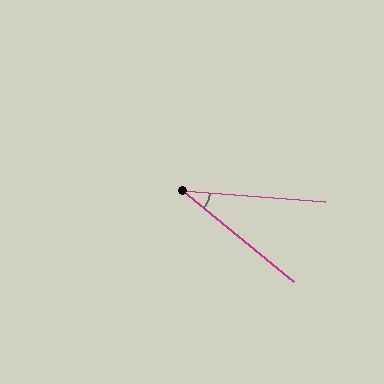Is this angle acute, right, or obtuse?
It is acute.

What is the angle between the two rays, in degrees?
Approximately 35 degrees.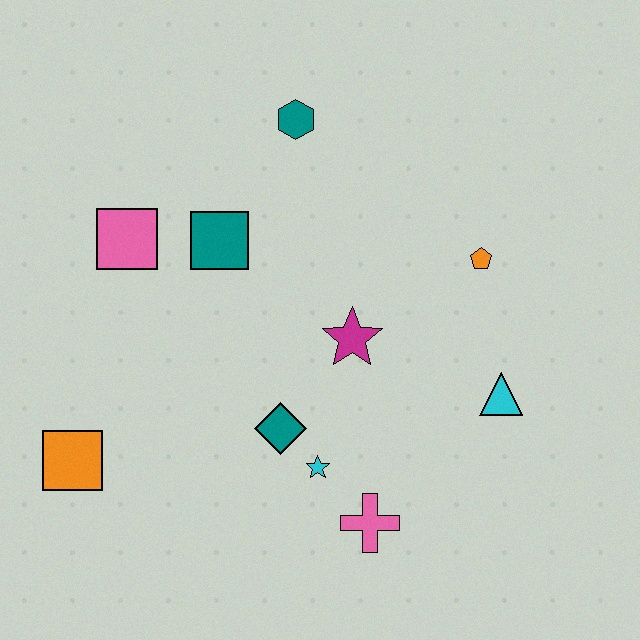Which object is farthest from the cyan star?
The teal hexagon is farthest from the cyan star.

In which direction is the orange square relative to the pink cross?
The orange square is to the left of the pink cross.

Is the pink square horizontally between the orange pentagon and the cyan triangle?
No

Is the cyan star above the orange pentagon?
No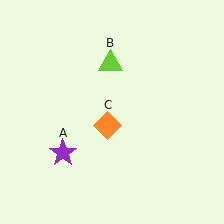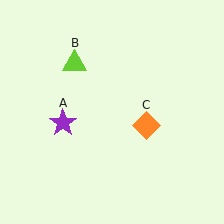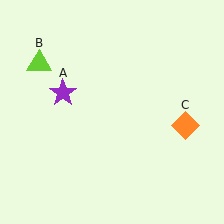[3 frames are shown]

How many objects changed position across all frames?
3 objects changed position: purple star (object A), lime triangle (object B), orange diamond (object C).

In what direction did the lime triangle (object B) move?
The lime triangle (object B) moved left.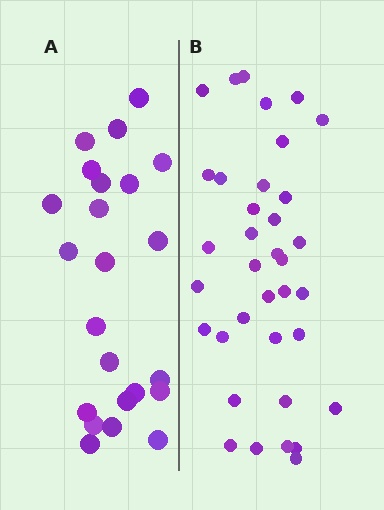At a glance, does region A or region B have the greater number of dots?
Region B (the right region) has more dots.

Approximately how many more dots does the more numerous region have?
Region B has approximately 15 more dots than region A.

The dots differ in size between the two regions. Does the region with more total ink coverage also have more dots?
No. Region A has more total ink coverage because its dots are larger, but region B actually contains more individual dots. Total area can be misleading — the number of items is what matters here.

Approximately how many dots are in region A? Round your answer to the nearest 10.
About 20 dots. (The exact count is 23, which rounds to 20.)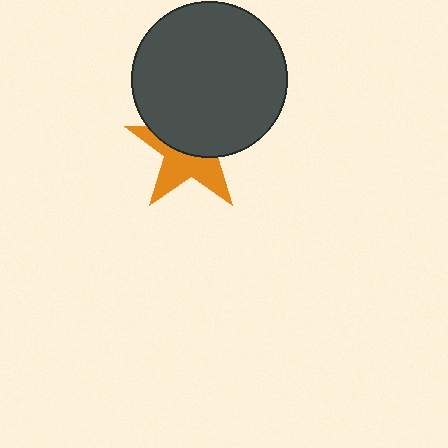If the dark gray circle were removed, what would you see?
You would see the complete orange star.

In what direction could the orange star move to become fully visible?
The orange star could move down. That would shift it out from behind the dark gray circle entirely.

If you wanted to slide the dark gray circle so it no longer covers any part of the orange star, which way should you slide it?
Slide it up — that is the most direct way to separate the two shapes.